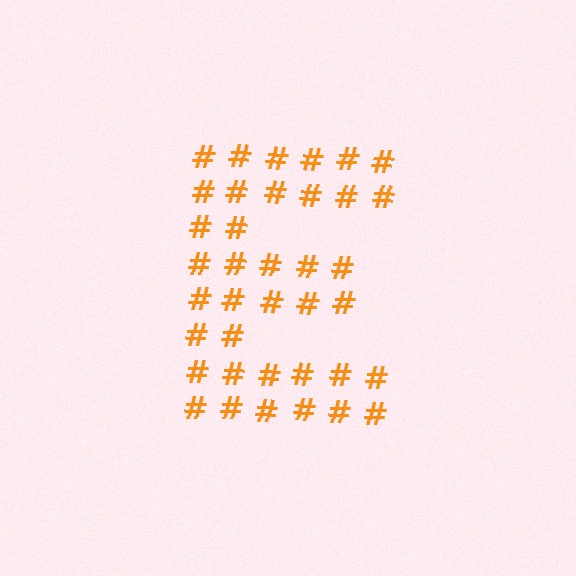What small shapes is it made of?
It is made of small hash symbols.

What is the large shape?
The large shape is the letter E.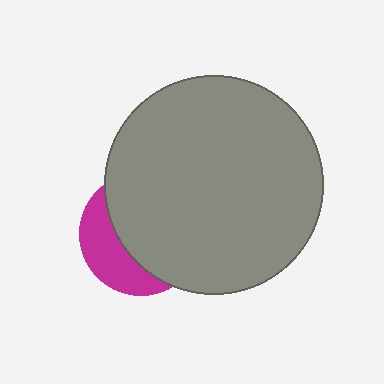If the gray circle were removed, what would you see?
You would see the complete magenta circle.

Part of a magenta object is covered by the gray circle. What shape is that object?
It is a circle.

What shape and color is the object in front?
The object in front is a gray circle.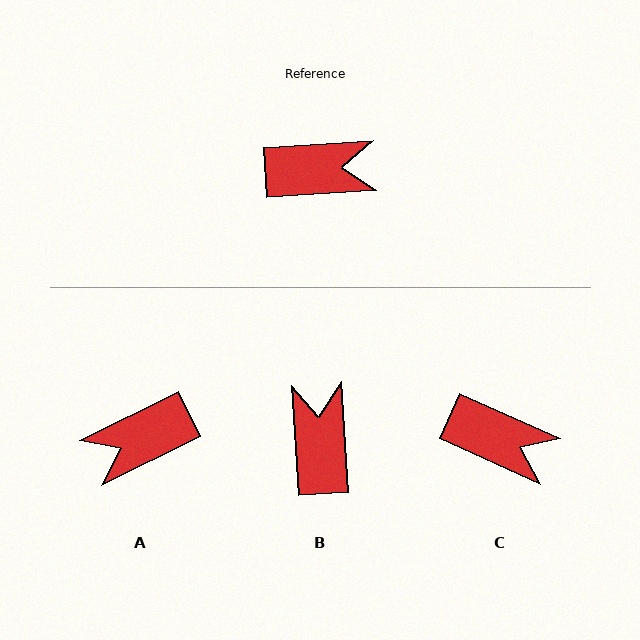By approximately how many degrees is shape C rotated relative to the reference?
Approximately 28 degrees clockwise.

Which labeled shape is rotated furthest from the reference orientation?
A, about 157 degrees away.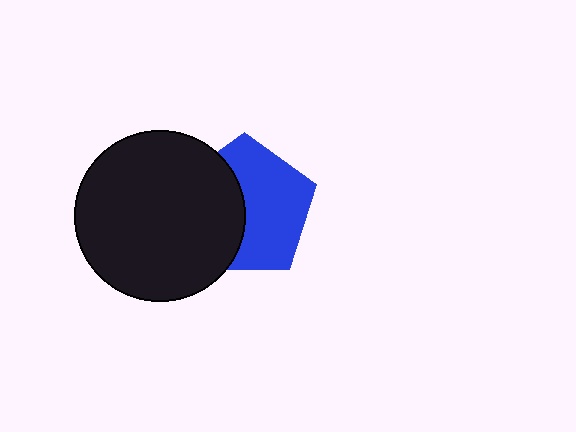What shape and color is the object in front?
The object in front is a black circle.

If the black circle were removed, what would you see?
You would see the complete blue pentagon.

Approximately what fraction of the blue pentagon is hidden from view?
Roughly 43% of the blue pentagon is hidden behind the black circle.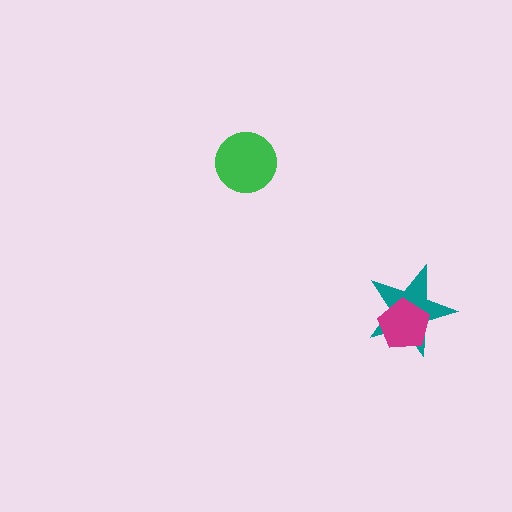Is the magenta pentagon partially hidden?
No, no other shape covers it.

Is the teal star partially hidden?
Yes, it is partially covered by another shape.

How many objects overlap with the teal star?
1 object overlaps with the teal star.